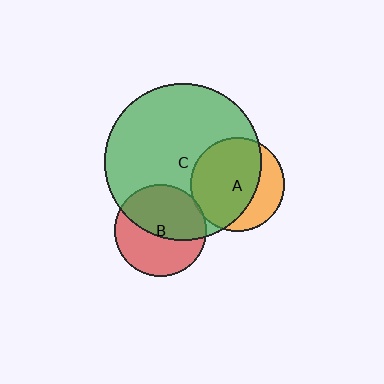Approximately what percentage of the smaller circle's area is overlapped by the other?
Approximately 5%.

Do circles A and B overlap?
Yes.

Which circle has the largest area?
Circle C (green).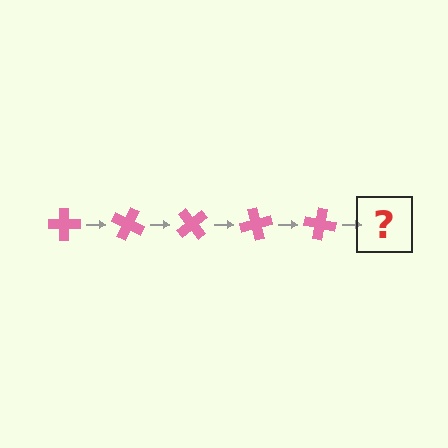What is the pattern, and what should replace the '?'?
The pattern is that the cross rotates 25 degrees each step. The '?' should be a pink cross rotated 125 degrees.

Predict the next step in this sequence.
The next step is a pink cross rotated 125 degrees.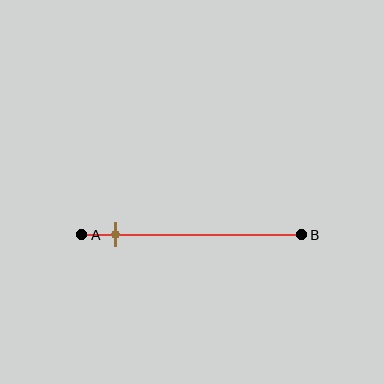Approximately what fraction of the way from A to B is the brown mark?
The brown mark is approximately 15% of the way from A to B.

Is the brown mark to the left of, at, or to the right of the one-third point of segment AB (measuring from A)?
The brown mark is to the left of the one-third point of segment AB.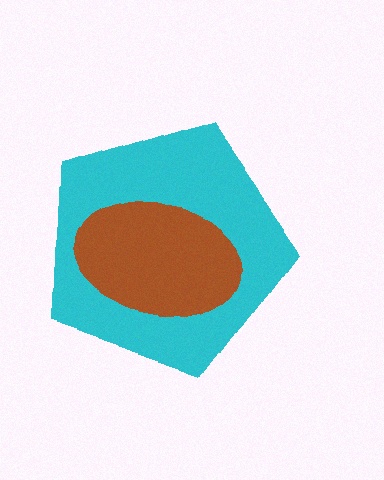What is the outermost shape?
The cyan pentagon.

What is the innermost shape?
The brown ellipse.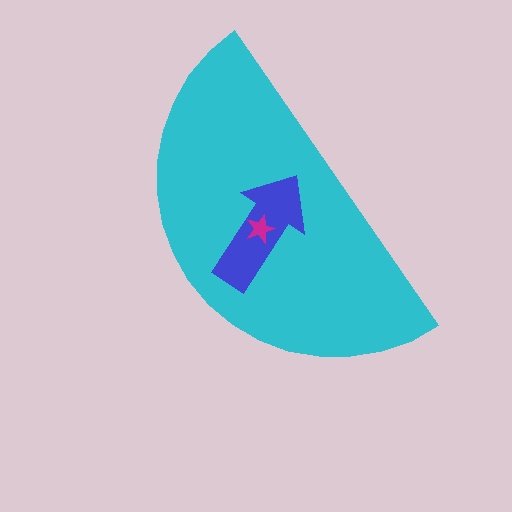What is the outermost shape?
The cyan semicircle.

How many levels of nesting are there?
3.